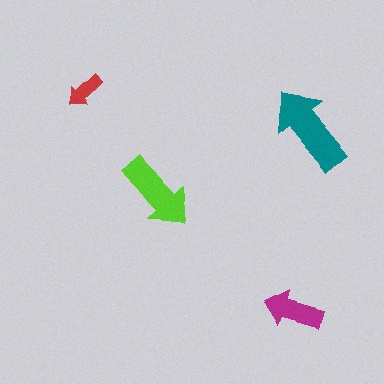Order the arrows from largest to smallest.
the teal one, the lime one, the magenta one, the red one.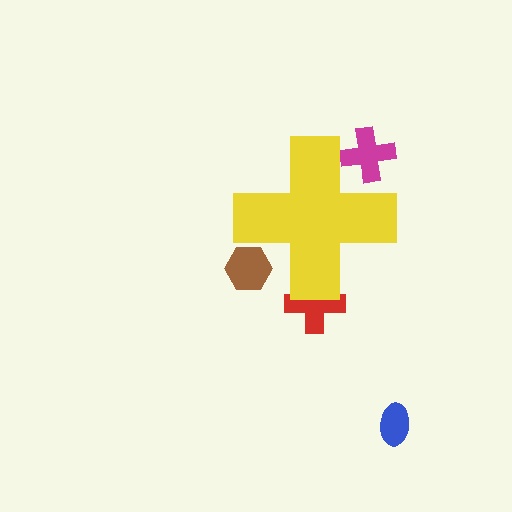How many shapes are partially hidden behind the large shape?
3 shapes are partially hidden.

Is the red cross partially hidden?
Yes, the red cross is partially hidden behind the yellow cross.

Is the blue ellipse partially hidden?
No, the blue ellipse is fully visible.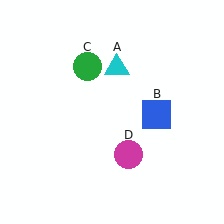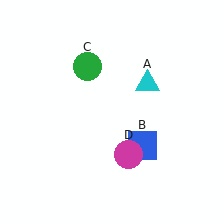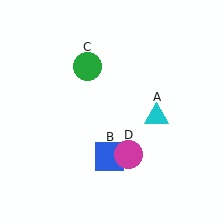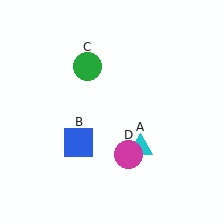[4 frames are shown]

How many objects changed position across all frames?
2 objects changed position: cyan triangle (object A), blue square (object B).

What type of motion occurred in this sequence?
The cyan triangle (object A), blue square (object B) rotated clockwise around the center of the scene.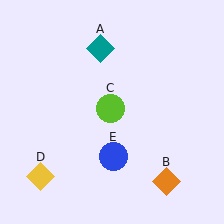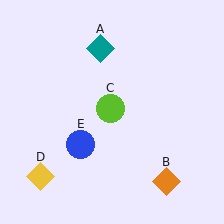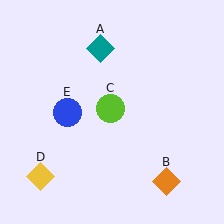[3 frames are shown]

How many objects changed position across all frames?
1 object changed position: blue circle (object E).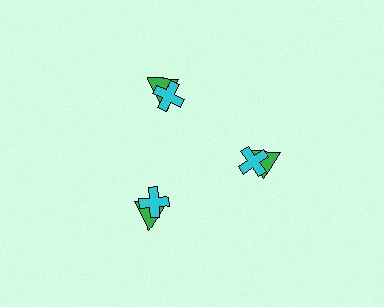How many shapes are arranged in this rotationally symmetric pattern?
There are 6 shapes, arranged in 3 groups of 2.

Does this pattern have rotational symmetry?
Yes, this pattern has 3-fold rotational symmetry. It looks the same after rotating 120 degrees around the center.